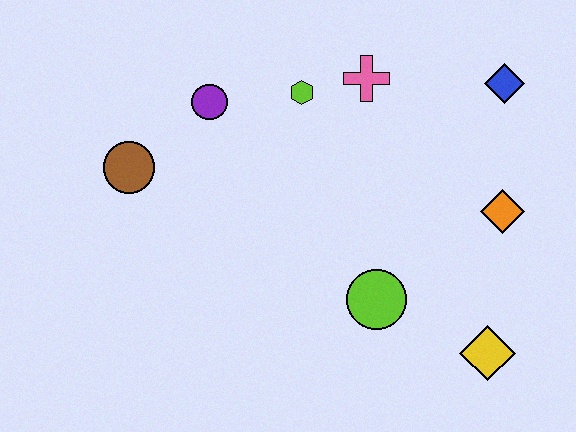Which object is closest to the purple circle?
The lime hexagon is closest to the purple circle.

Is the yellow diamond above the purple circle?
No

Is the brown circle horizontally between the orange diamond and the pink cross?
No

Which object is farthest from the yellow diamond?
The brown circle is farthest from the yellow diamond.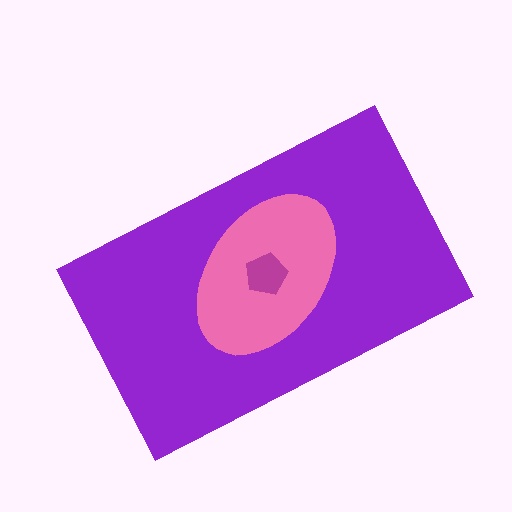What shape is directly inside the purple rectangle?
The pink ellipse.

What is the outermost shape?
The purple rectangle.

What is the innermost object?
The magenta pentagon.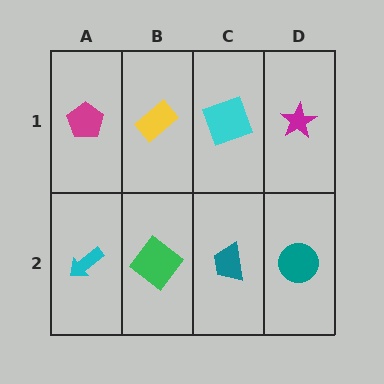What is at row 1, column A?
A magenta pentagon.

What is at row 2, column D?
A teal circle.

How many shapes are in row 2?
4 shapes.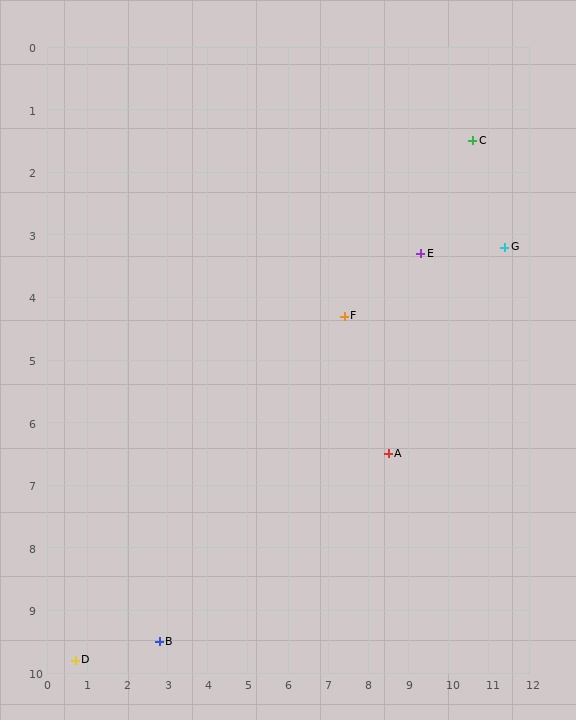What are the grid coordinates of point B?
Point B is at approximately (2.8, 9.5).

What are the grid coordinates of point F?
Point F is at approximately (7.4, 4.3).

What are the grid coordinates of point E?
Point E is at approximately (9.3, 3.3).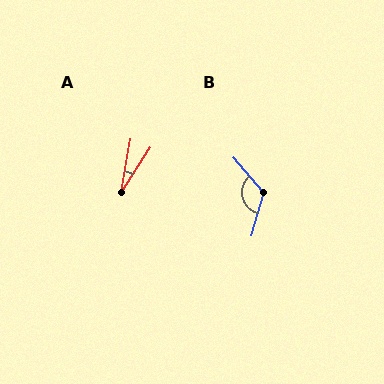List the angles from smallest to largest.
A (23°), B (124°).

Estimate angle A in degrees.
Approximately 23 degrees.